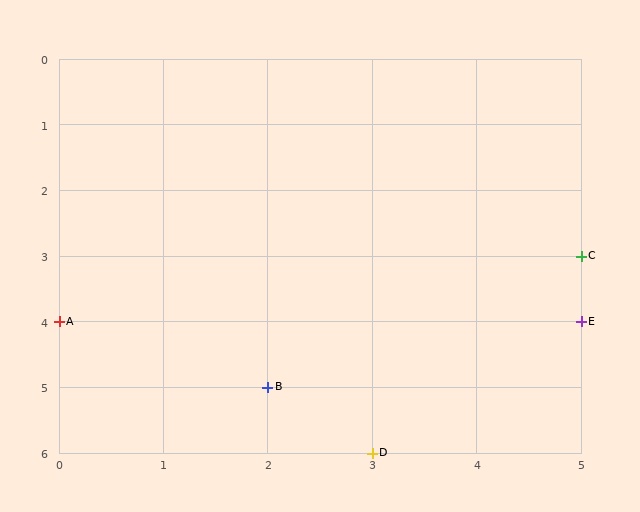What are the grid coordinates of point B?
Point B is at grid coordinates (2, 5).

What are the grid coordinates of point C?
Point C is at grid coordinates (5, 3).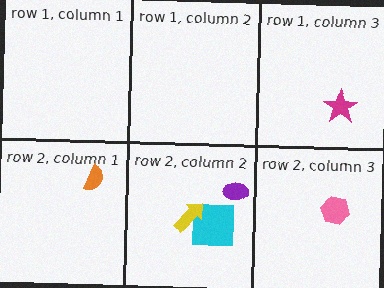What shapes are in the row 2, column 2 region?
The cyan square, the yellow arrow, the purple ellipse.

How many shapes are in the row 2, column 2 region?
3.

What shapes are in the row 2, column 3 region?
The pink hexagon.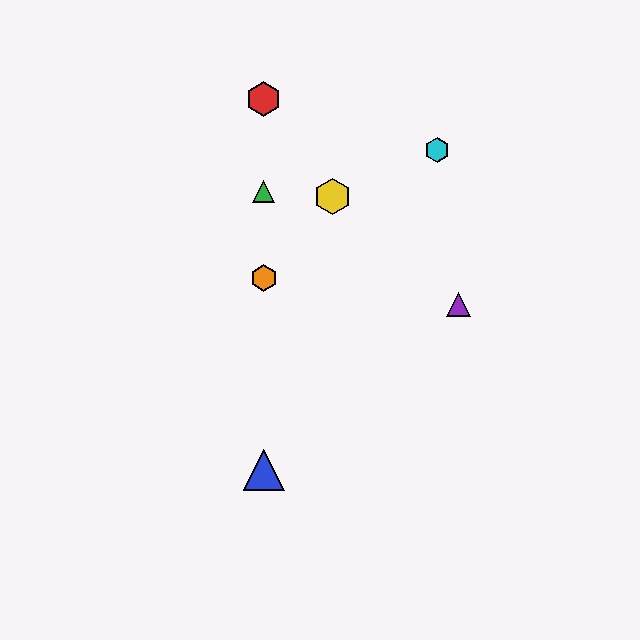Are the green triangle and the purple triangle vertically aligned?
No, the green triangle is at x≈264 and the purple triangle is at x≈458.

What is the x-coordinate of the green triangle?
The green triangle is at x≈264.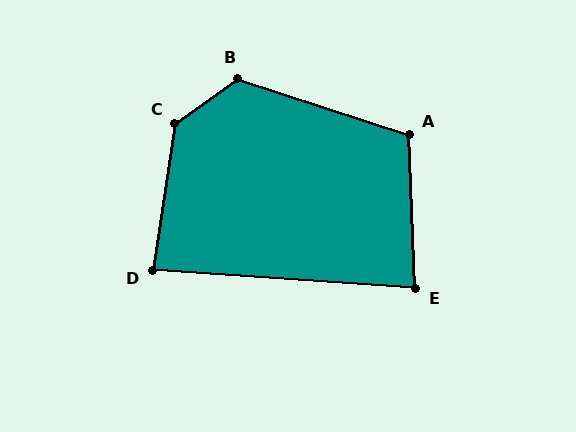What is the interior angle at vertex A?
Approximately 110 degrees (obtuse).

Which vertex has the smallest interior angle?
E, at approximately 84 degrees.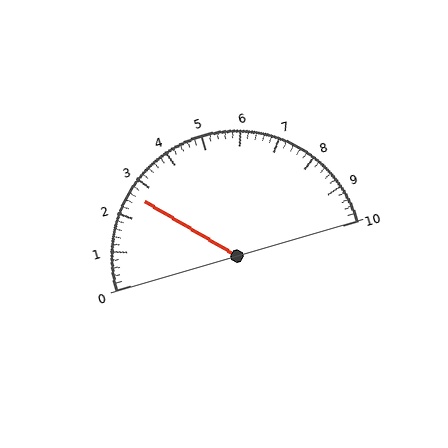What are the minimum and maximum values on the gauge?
The gauge ranges from 0 to 10.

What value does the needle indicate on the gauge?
The needle indicates approximately 2.6.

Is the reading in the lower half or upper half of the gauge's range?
The reading is in the lower half of the range (0 to 10).